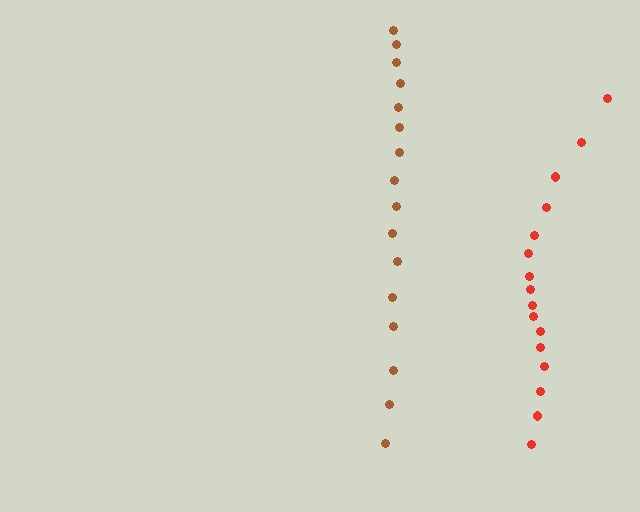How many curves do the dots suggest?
There are 2 distinct paths.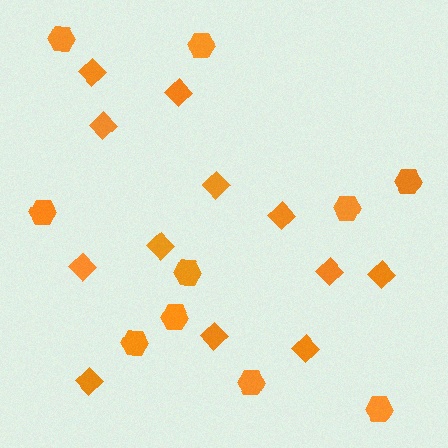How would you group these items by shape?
There are 2 groups: one group of diamonds (12) and one group of hexagons (10).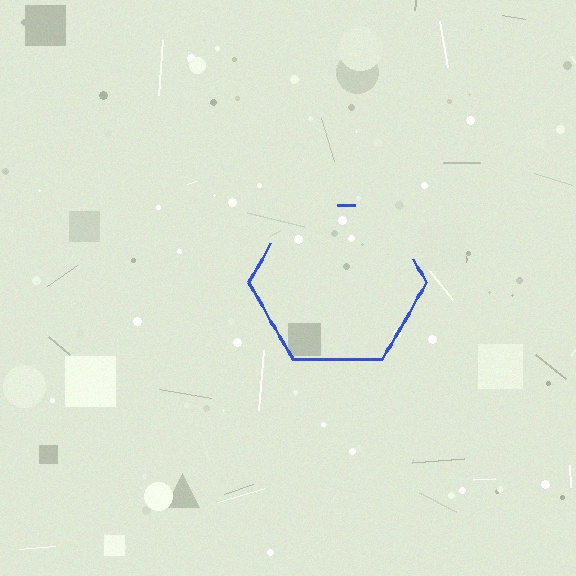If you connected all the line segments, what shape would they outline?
They would outline a hexagon.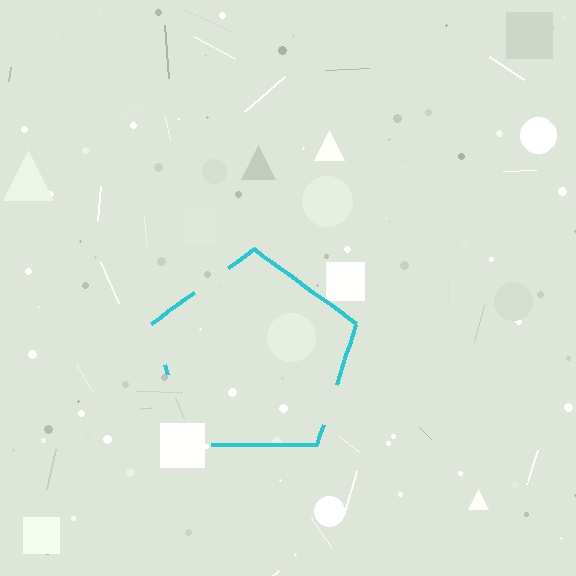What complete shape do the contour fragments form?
The contour fragments form a pentagon.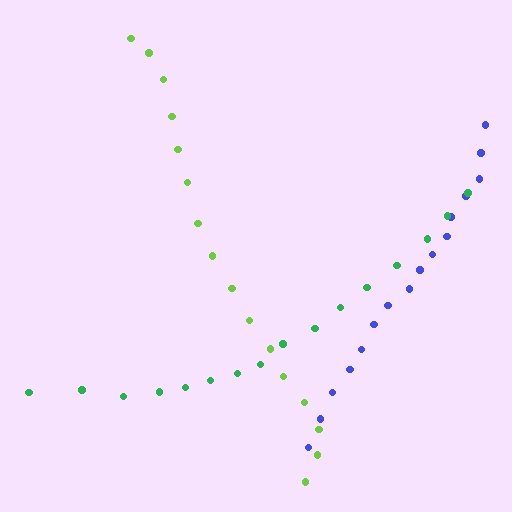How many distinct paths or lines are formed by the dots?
There are 3 distinct paths.